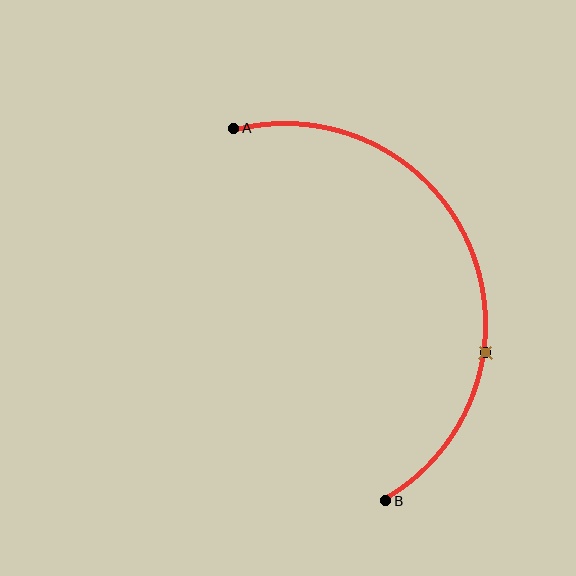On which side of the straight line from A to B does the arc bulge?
The arc bulges to the right of the straight line connecting A and B.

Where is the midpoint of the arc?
The arc midpoint is the point on the curve farthest from the straight line joining A and B. It sits to the right of that line.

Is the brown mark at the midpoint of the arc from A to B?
No. The brown mark lies on the arc but is closer to endpoint B. The arc midpoint would be at the point on the curve equidistant along the arc from both A and B.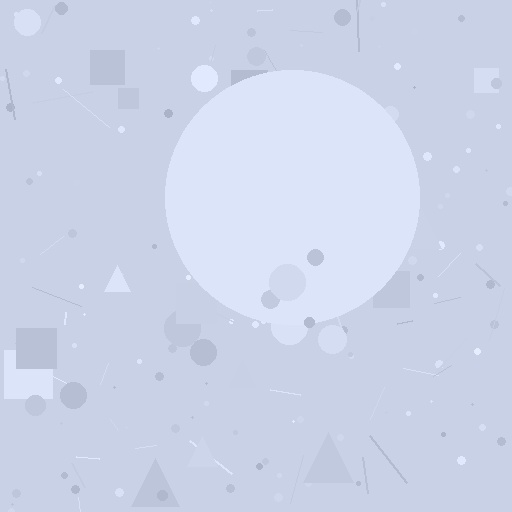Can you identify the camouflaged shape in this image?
The camouflaged shape is a circle.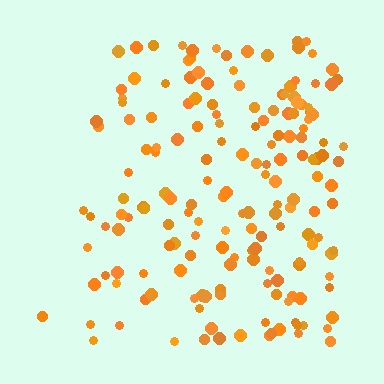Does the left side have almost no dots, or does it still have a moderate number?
Still a moderate number, just noticeably fewer than the right.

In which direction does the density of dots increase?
From left to right, with the right side densest.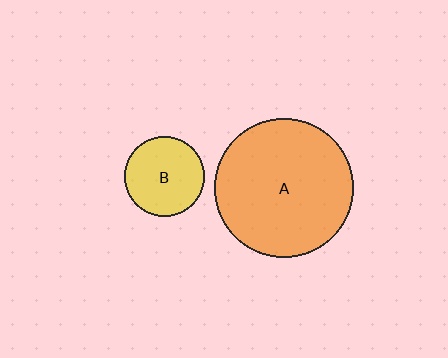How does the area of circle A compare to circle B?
Approximately 3.1 times.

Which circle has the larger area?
Circle A (orange).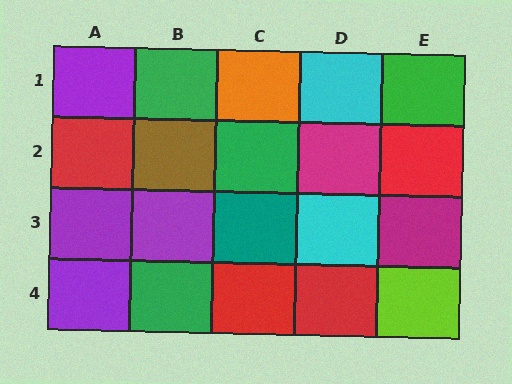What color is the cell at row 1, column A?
Purple.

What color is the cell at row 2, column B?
Brown.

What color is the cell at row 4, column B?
Green.